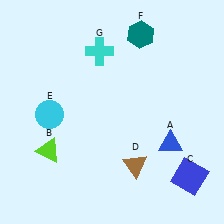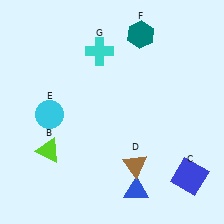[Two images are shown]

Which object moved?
The blue triangle (A) moved down.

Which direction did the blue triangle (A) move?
The blue triangle (A) moved down.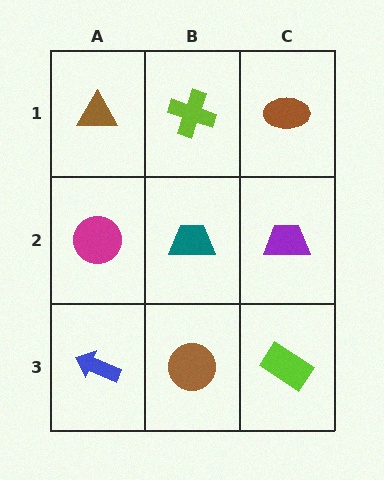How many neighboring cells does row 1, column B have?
3.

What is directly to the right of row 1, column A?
A lime cross.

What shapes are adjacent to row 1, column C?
A purple trapezoid (row 2, column C), a lime cross (row 1, column B).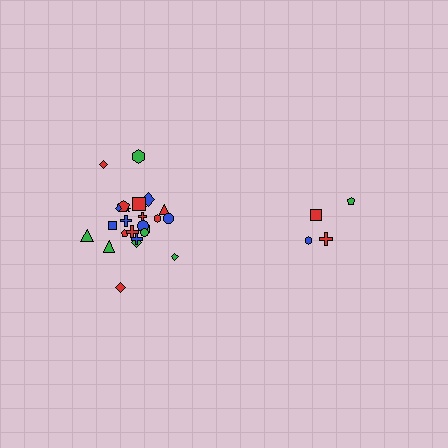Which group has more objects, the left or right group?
The left group.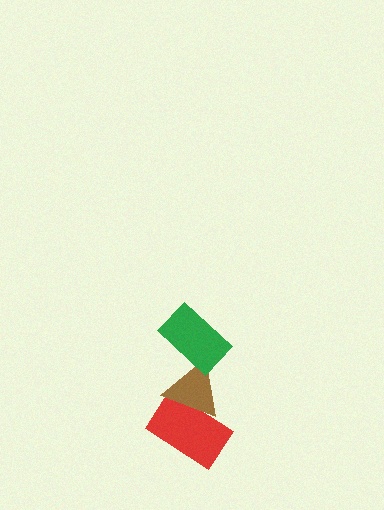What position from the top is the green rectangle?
The green rectangle is 1st from the top.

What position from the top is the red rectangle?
The red rectangle is 3rd from the top.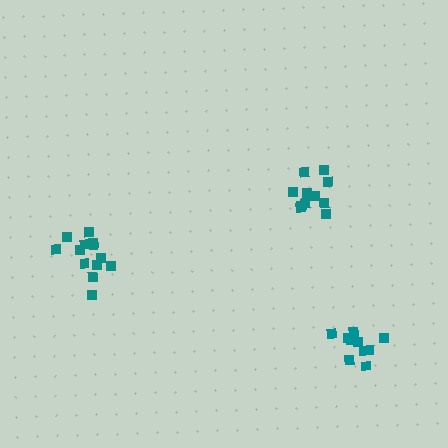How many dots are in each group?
Group 1: 11 dots, Group 2: 13 dots, Group 3: 10 dots (34 total).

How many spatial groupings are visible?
There are 3 spatial groupings.